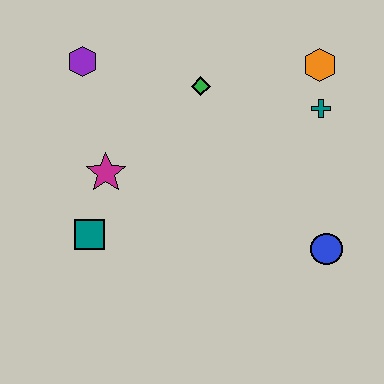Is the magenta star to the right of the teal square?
Yes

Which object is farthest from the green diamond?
The blue circle is farthest from the green diamond.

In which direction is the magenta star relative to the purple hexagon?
The magenta star is below the purple hexagon.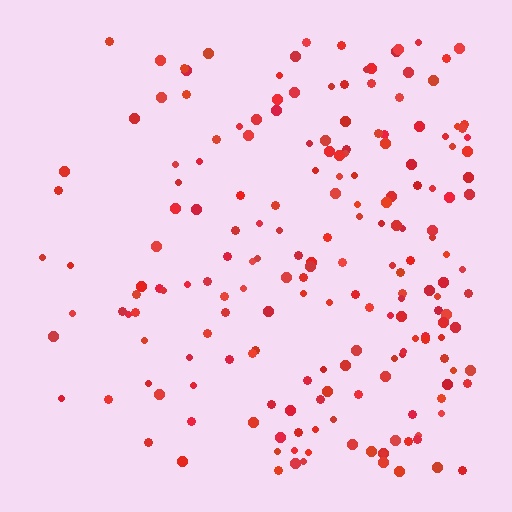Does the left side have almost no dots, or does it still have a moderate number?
Still a moderate number, just noticeably fewer than the right.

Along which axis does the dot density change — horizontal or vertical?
Horizontal.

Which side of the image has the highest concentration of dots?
The right.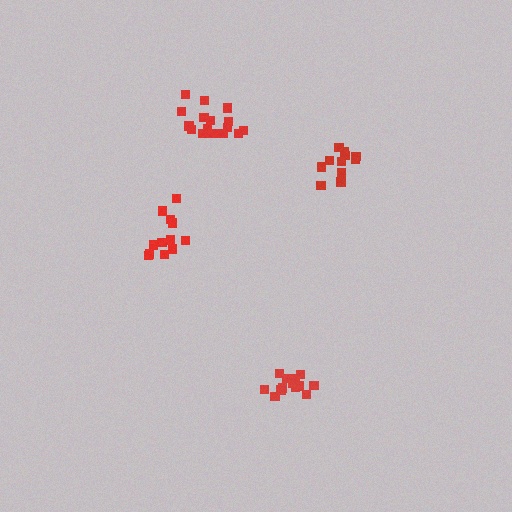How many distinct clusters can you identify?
There are 4 distinct clusters.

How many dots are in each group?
Group 1: 17 dots, Group 2: 13 dots, Group 3: 11 dots, Group 4: 12 dots (53 total).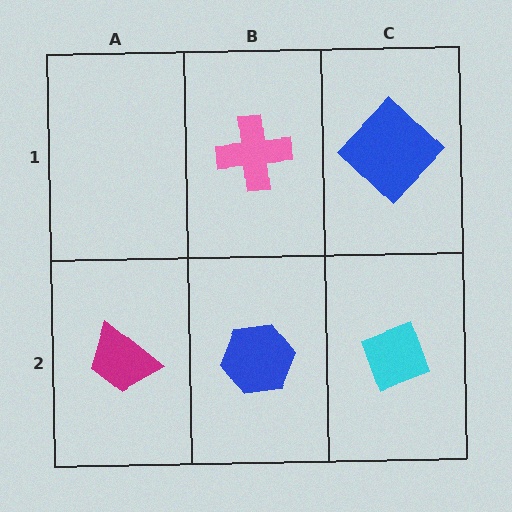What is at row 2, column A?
A magenta trapezoid.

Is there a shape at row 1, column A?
No, that cell is empty.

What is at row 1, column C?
A blue diamond.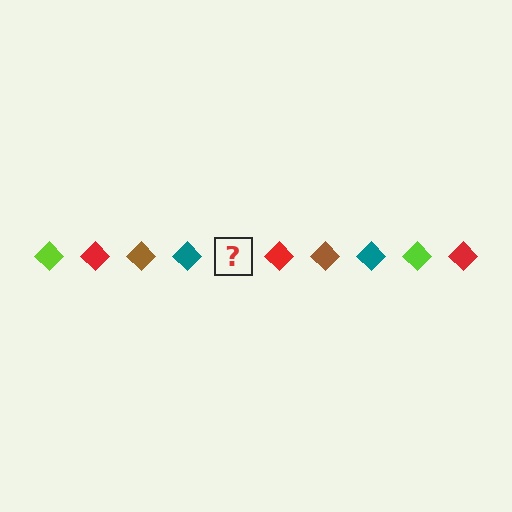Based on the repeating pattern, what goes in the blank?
The blank should be a lime diamond.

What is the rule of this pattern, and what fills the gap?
The rule is that the pattern cycles through lime, red, brown, teal diamonds. The gap should be filled with a lime diamond.